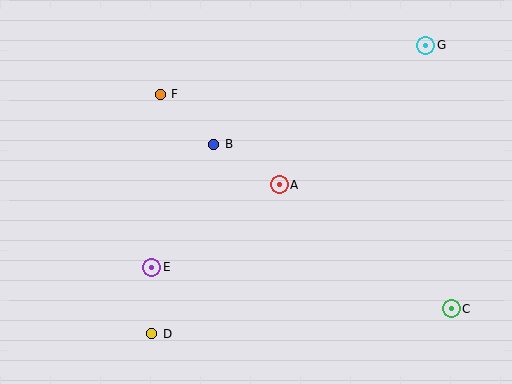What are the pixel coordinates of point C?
Point C is at (451, 309).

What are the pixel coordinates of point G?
Point G is at (426, 45).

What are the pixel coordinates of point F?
Point F is at (160, 94).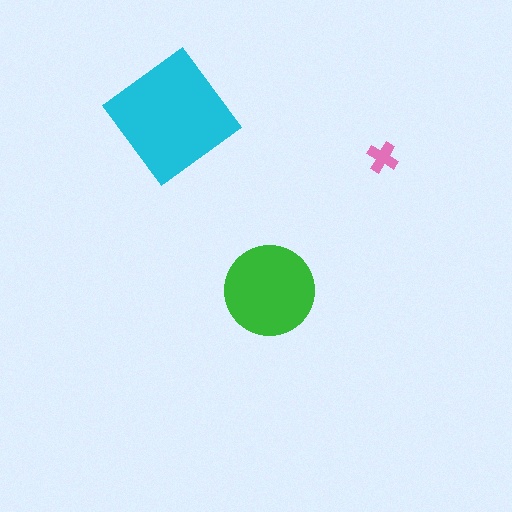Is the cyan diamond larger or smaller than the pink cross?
Larger.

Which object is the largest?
The cyan diamond.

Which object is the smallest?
The pink cross.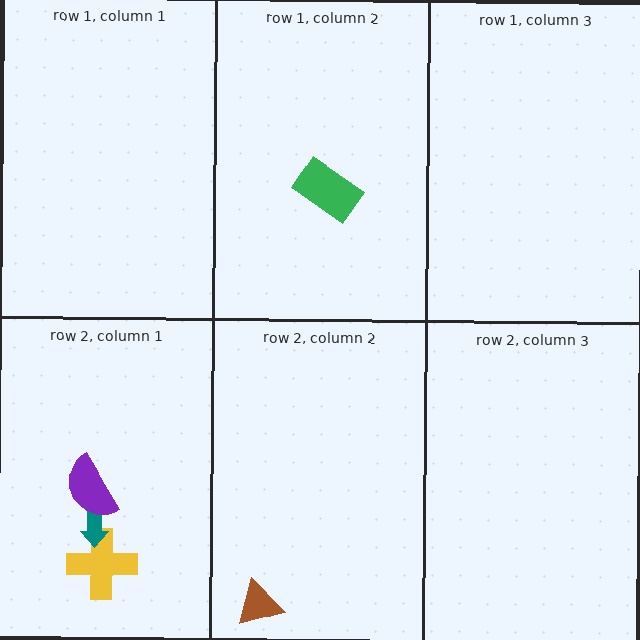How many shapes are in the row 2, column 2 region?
1.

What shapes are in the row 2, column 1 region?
The yellow cross, the teal arrow, the purple semicircle.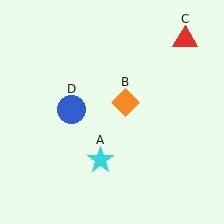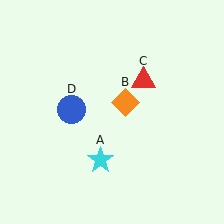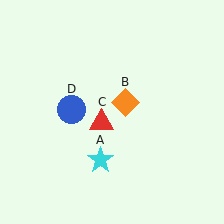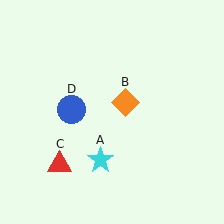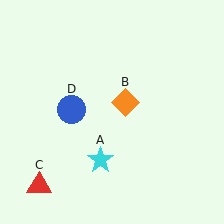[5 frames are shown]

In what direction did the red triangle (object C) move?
The red triangle (object C) moved down and to the left.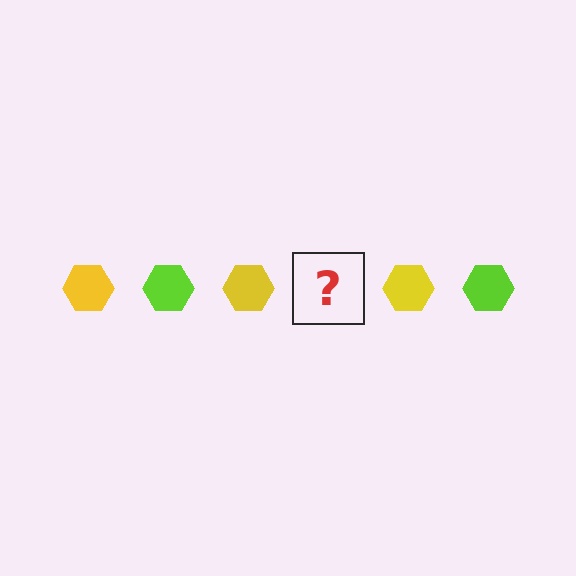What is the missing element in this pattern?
The missing element is a lime hexagon.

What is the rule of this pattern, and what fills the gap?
The rule is that the pattern cycles through yellow, lime hexagons. The gap should be filled with a lime hexagon.